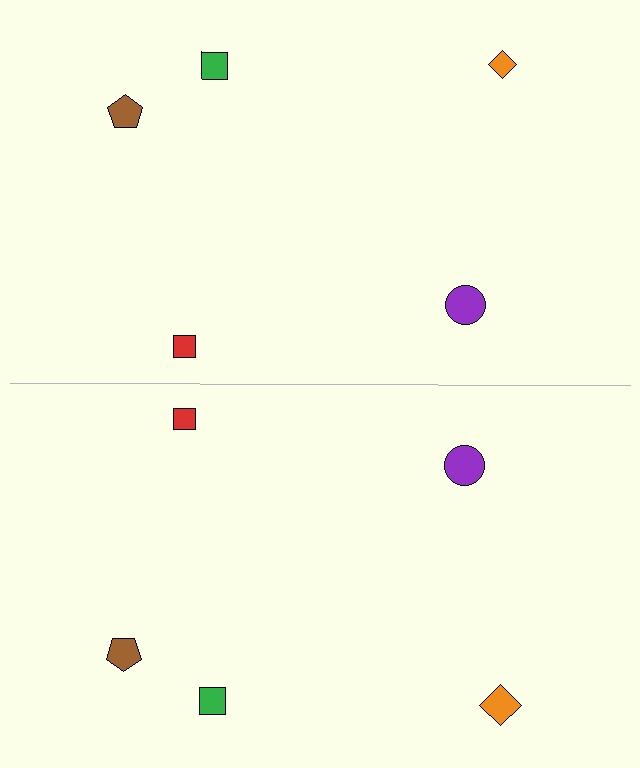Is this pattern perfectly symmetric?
No, the pattern is not perfectly symmetric. The orange diamond on the bottom side has a different size than its mirror counterpart.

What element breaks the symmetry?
The orange diamond on the bottom side has a different size than its mirror counterpart.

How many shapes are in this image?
There are 10 shapes in this image.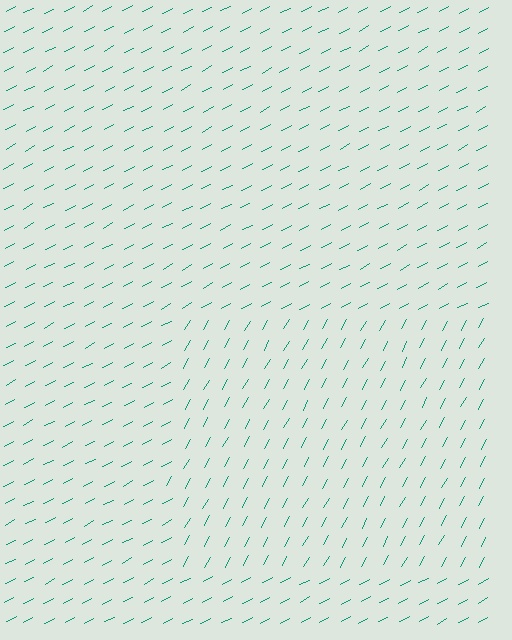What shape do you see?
I see a rectangle.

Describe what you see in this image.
The image is filled with small teal line segments. A rectangle region in the image has lines oriented differently from the surrounding lines, creating a visible texture boundary.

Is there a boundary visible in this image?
Yes, there is a texture boundary formed by a change in line orientation.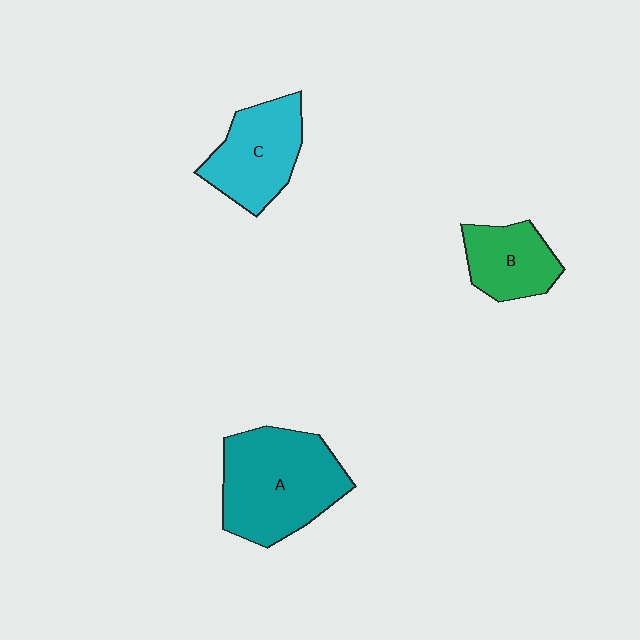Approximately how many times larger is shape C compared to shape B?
Approximately 1.3 times.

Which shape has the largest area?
Shape A (teal).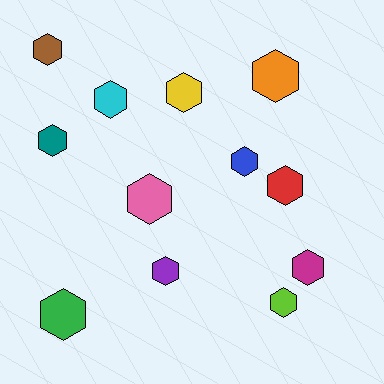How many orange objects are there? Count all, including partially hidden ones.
There is 1 orange object.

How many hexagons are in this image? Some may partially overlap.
There are 12 hexagons.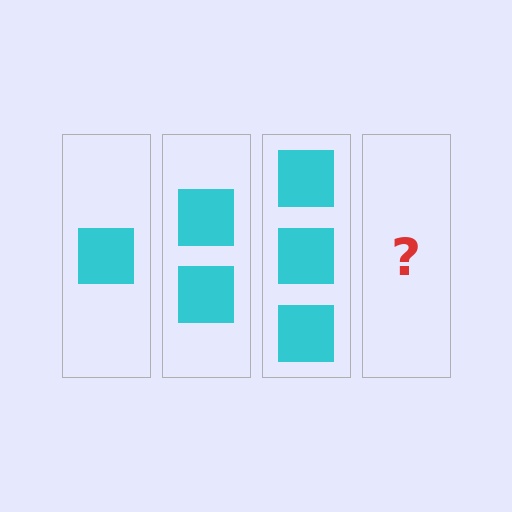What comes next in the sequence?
The next element should be 4 squares.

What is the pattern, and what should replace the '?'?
The pattern is that each step adds one more square. The '?' should be 4 squares.